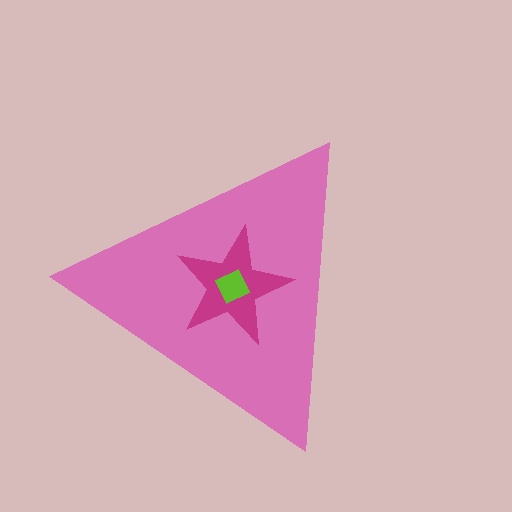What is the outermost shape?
The pink triangle.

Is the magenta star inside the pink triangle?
Yes.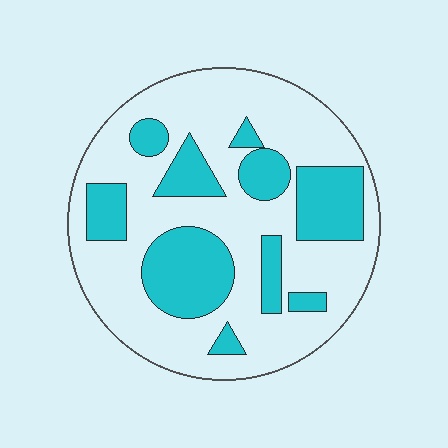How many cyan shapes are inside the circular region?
10.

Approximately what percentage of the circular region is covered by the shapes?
Approximately 30%.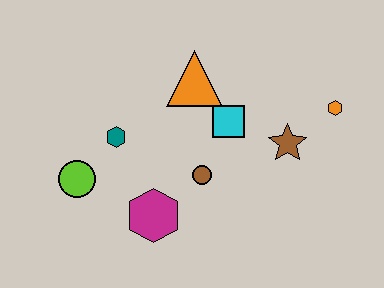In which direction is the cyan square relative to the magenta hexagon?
The cyan square is above the magenta hexagon.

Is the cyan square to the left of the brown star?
Yes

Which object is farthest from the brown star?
The lime circle is farthest from the brown star.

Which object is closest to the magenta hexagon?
The brown circle is closest to the magenta hexagon.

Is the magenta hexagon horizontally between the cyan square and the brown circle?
No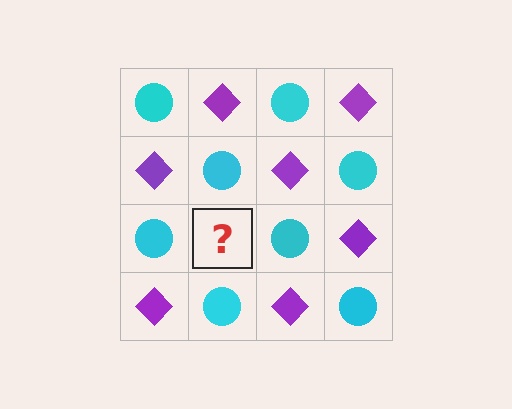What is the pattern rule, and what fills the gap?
The rule is that it alternates cyan circle and purple diamond in a checkerboard pattern. The gap should be filled with a purple diamond.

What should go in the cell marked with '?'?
The missing cell should contain a purple diamond.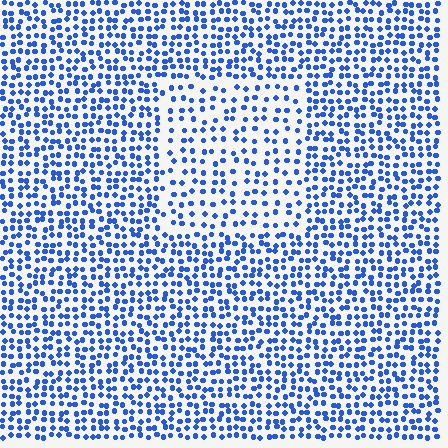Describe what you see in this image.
The image contains small blue elements arranged at two different densities. A rectangle-shaped region is visible where the elements are less densely packed than the surrounding area.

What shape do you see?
I see a rectangle.